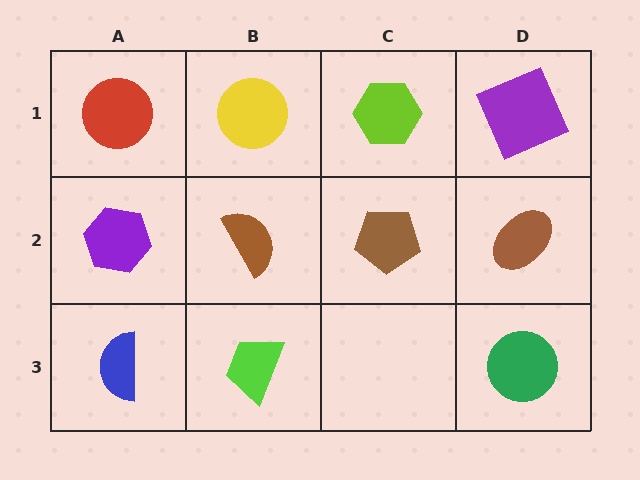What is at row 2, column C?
A brown pentagon.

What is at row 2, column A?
A purple hexagon.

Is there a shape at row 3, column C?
No, that cell is empty.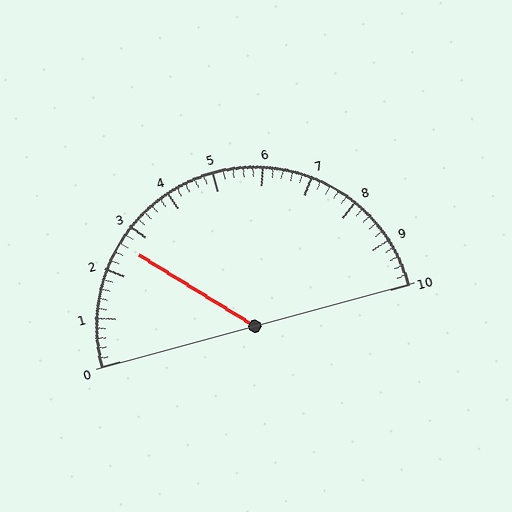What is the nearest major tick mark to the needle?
The nearest major tick mark is 3.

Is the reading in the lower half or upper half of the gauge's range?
The reading is in the lower half of the range (0 to 10).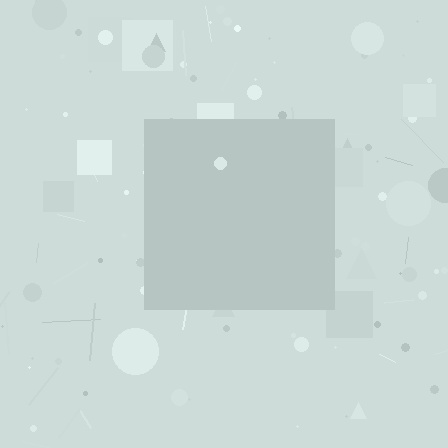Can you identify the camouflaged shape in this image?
The camouflaged shape is a square.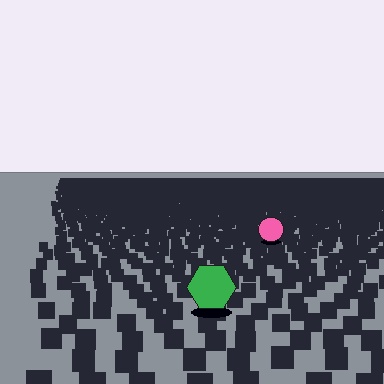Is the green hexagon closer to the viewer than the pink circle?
Yes. The green hexagon is closer — you can tell from the texture gradient: the ground texture is coarser near it.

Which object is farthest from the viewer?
The pink circle is farthest from the viewer. It appears smaller and the ground texture around it is denser.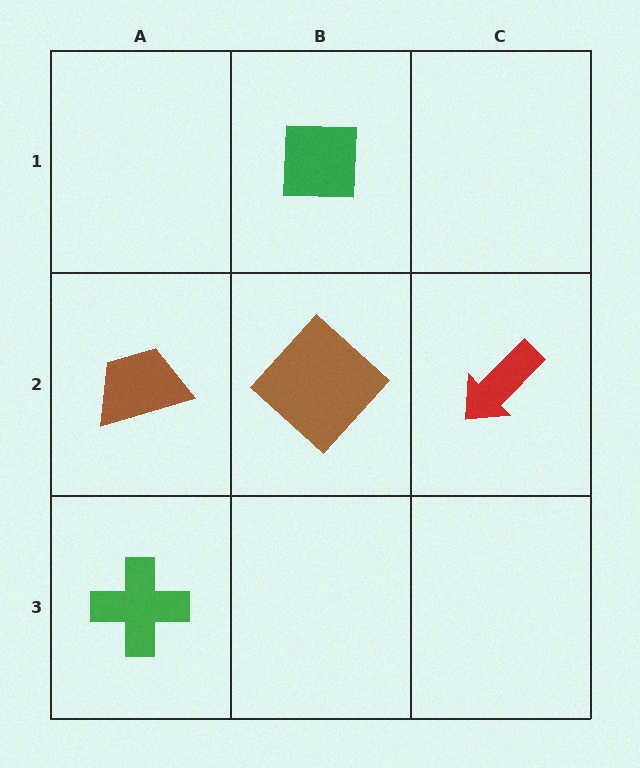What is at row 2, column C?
A red arrow.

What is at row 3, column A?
A green cross.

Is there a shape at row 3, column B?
No, that cell is empty.